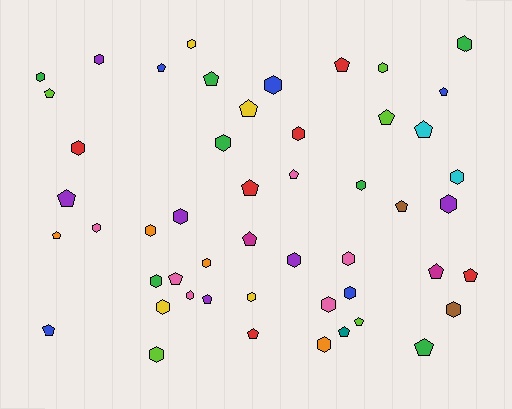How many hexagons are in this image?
There are 27 hexagons.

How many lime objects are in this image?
There are 5 lime objects.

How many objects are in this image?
There are 50 objects.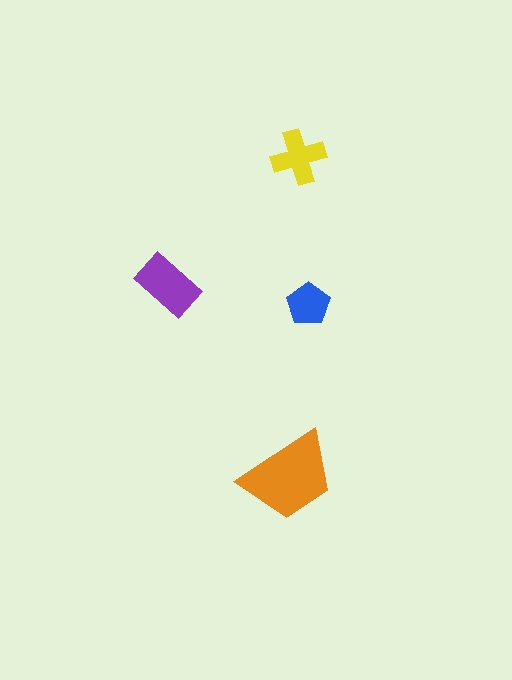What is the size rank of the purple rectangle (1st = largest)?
2nd.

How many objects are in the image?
There are 4 objects in the image.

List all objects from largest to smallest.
The orange trapezoid, the purple rectangle, the yellow cross, the blue pentagon.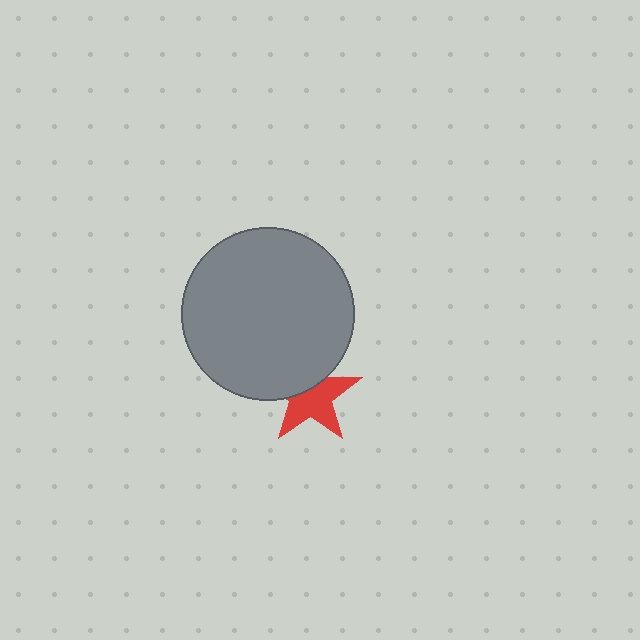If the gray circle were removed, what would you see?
You would see the complete red star.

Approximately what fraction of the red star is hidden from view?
Roughly 38% of the red star is hidden behind the gray circle.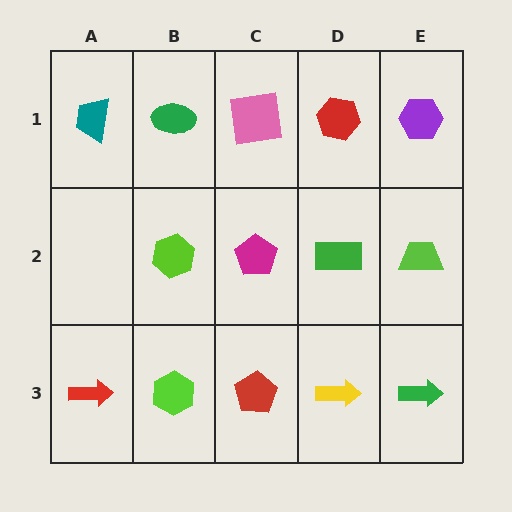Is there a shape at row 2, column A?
No, that cell is empty.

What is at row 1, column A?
A teal trapezoid.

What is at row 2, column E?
A lime trapezoid.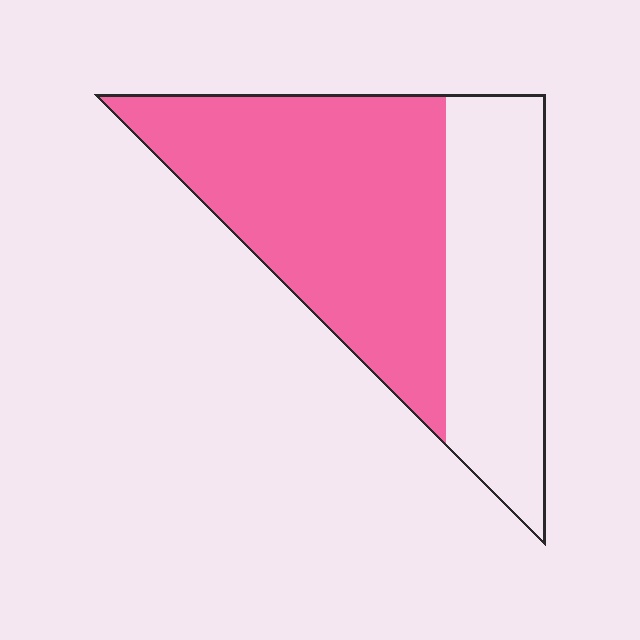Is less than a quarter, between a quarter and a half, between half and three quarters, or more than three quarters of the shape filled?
Between half and three quarters.